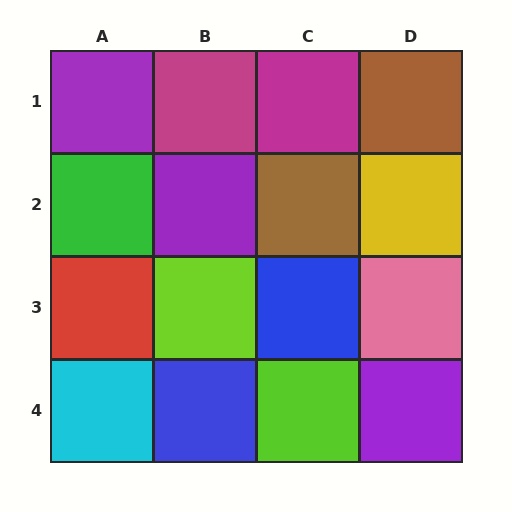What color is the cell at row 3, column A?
Red.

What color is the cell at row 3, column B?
Lime.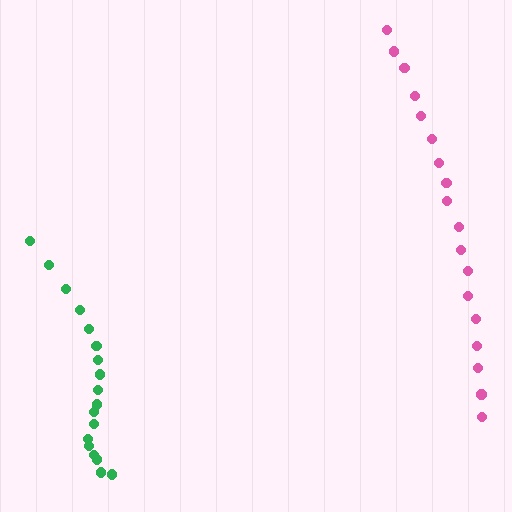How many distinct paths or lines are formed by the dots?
There are 2 distinct paths.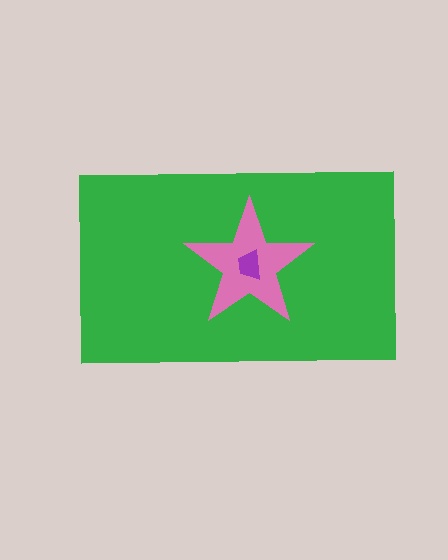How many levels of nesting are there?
3.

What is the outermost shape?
The green rectangle.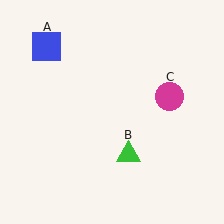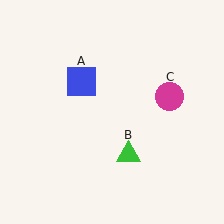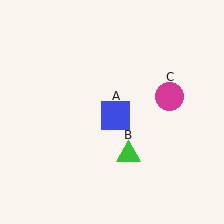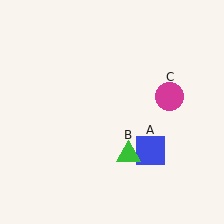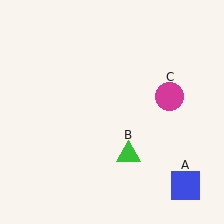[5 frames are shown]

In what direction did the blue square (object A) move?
The blue square (object A) moved down and to the right.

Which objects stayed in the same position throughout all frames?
Green triangle (object B) and magenta circle (object C) remained stationary.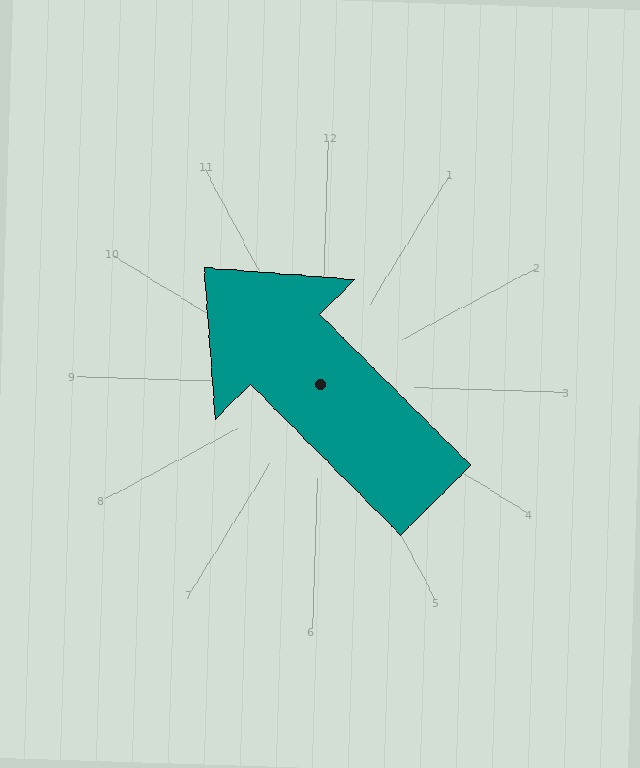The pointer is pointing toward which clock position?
Roughly 10 o'clock.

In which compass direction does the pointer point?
Northwest.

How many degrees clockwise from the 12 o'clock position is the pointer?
Approximately 313 degrees.